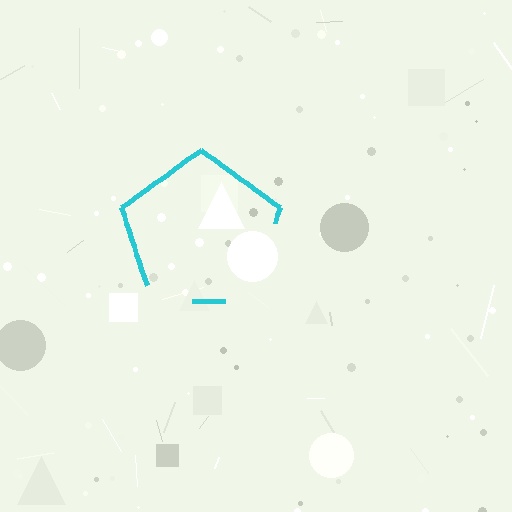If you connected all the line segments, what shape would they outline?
They would outline a pentagon.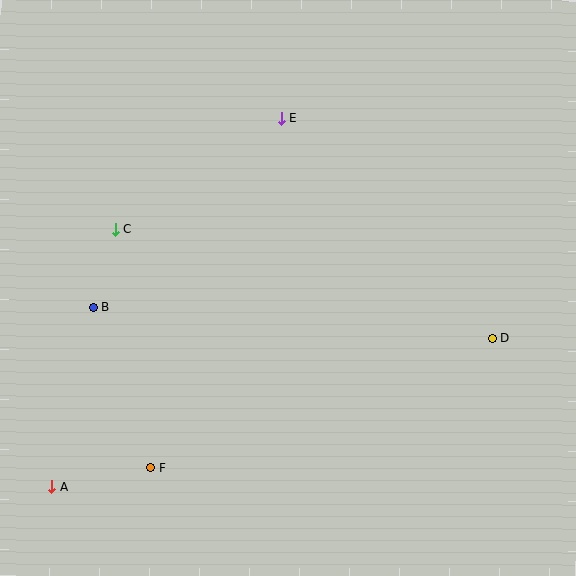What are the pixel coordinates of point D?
Point D is at (492, 339).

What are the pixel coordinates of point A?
Point A is at (52, 487).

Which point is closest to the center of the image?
Point E at (282, 118) is closest to the center.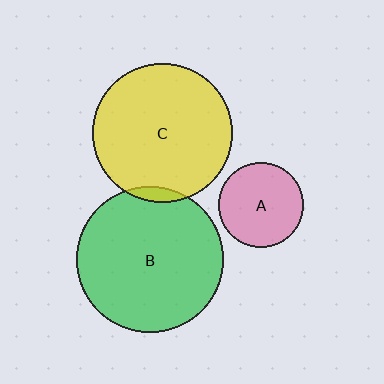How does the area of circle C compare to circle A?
Approximately 2.6 times.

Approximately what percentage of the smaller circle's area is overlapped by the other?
Approximately 5%.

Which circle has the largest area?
Circle B (green).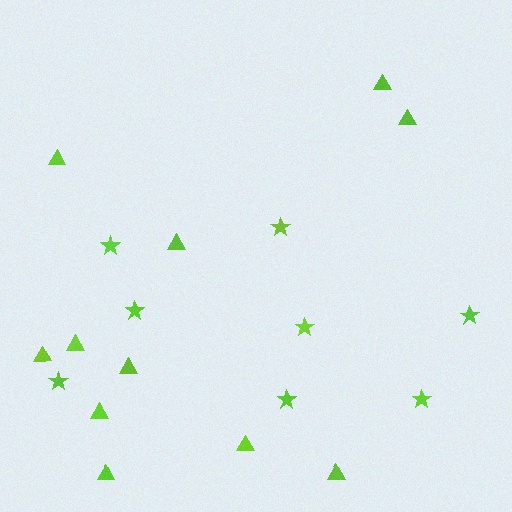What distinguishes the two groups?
There are 2 groups: one group of triangles (11) and one group of stars (8).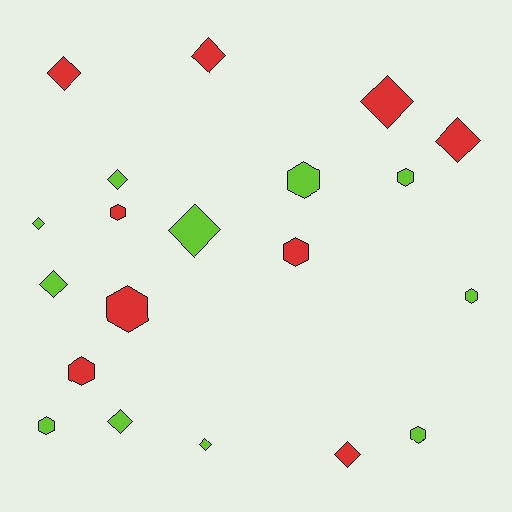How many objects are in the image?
There are 20 objects.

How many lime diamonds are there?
There are 6 lime diamonds.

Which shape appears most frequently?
Diamond, with 11 objects.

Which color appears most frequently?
Lime, with 11 objects.